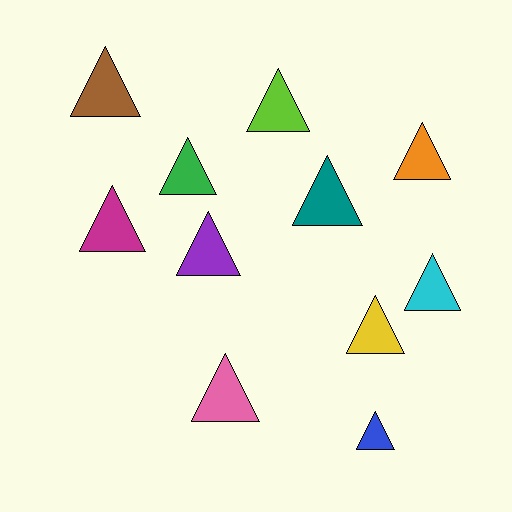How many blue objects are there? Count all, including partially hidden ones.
There is 1 blue object.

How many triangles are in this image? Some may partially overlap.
There are 11 triangles.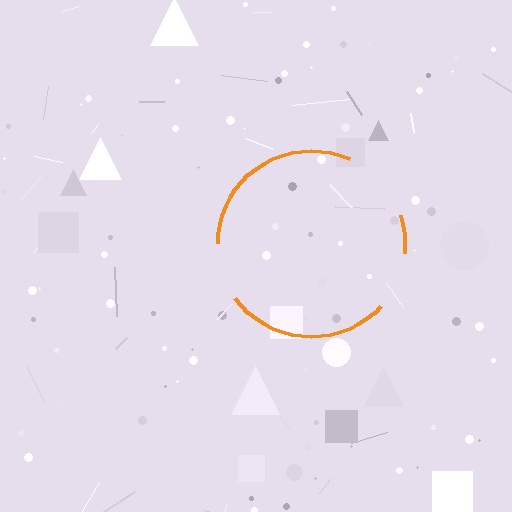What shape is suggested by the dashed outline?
The dashed outline suggests a circle.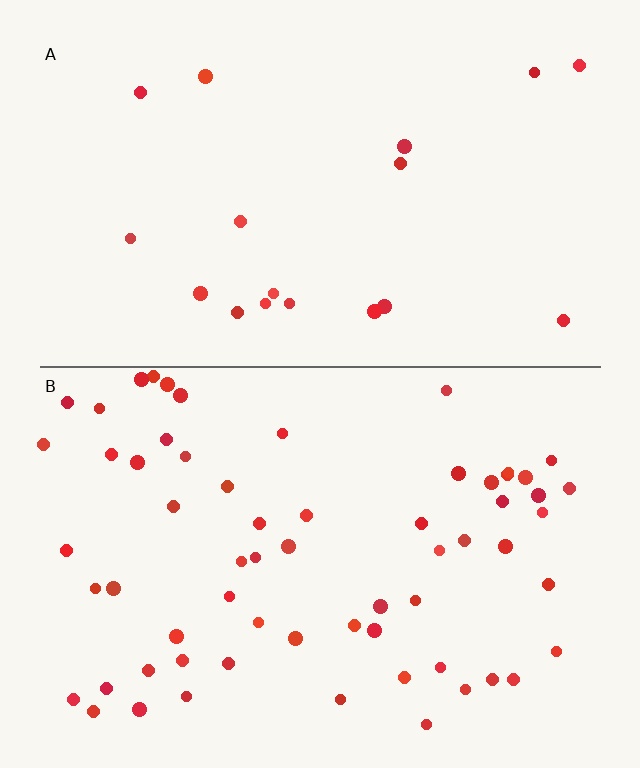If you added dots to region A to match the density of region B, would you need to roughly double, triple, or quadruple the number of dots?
Approximately triple.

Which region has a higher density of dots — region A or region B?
B (the bottom).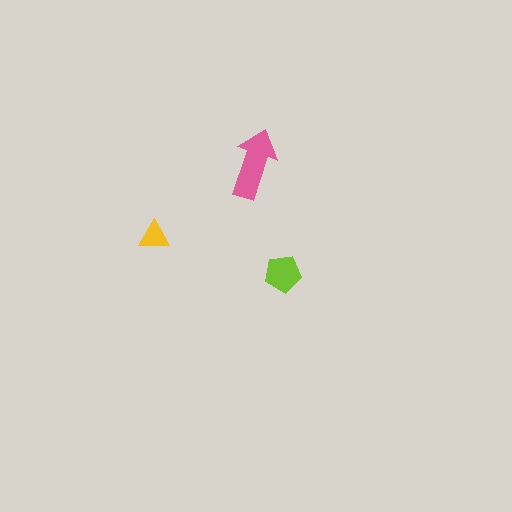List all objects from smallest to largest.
The yellow triangle, the lime pentagon, the pink arrow.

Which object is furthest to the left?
The yellow triangle is leftmost.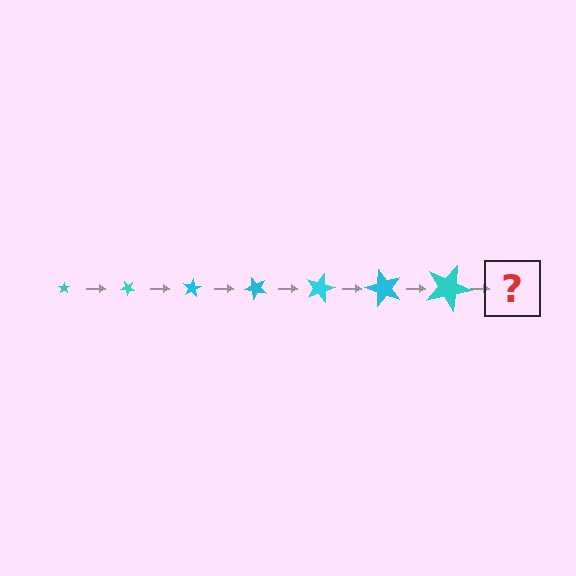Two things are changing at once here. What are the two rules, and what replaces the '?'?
The two rules are that the star grows larger each step and it rotates 40 degrees each step. The '?' should be a star, larger than the previous one and rotated 280 degrees from the start.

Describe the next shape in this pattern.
It should be a star, larger than the previous one and rotated 280 degrees from the start.